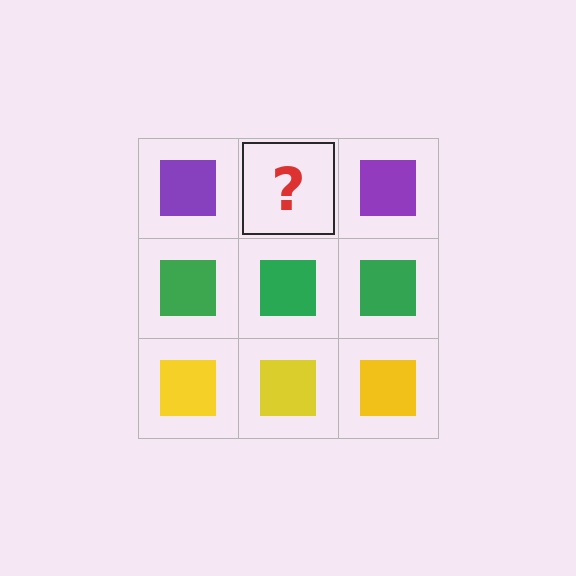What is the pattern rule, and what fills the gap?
The rule is that each row has a consistent color. The gap should be filled with a purple square.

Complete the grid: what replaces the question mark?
The question mark should be replaced with a purple square.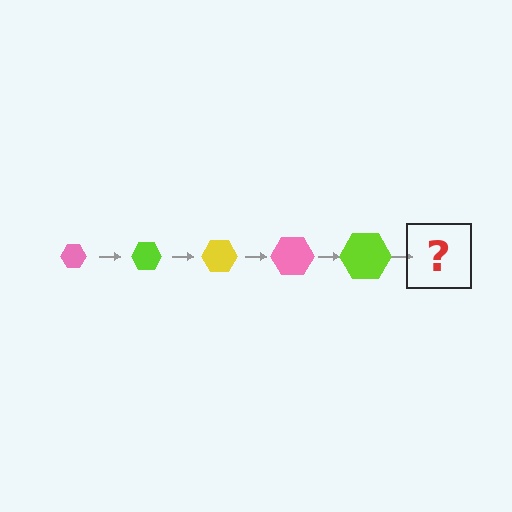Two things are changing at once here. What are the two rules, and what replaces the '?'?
The two rules are that the hexagon grows larger each step and the color cycles through pink, lime, and yellow. The '?' should be a yellow hexagon, larger than the previous one.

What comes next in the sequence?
The next element should be a yellow hexagon, larger than the previous one.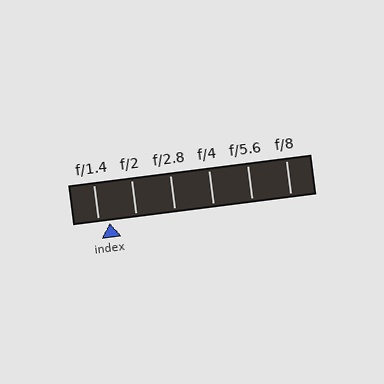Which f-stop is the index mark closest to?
The index mark is closest to f/1.4.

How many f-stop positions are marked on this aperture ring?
There are 6 f-stop positions marked.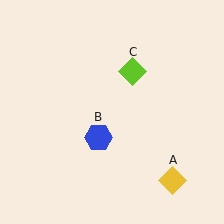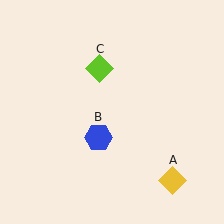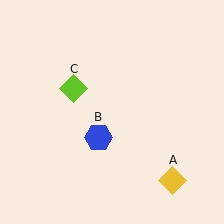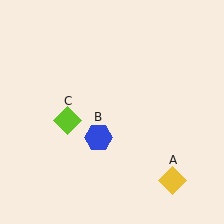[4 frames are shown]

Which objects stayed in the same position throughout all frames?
Yellow diamond (object A) and blue hexagon (object B) remained stationary.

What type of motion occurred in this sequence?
The lime diamond (object C) rotated counterclockwise around the center of the scene.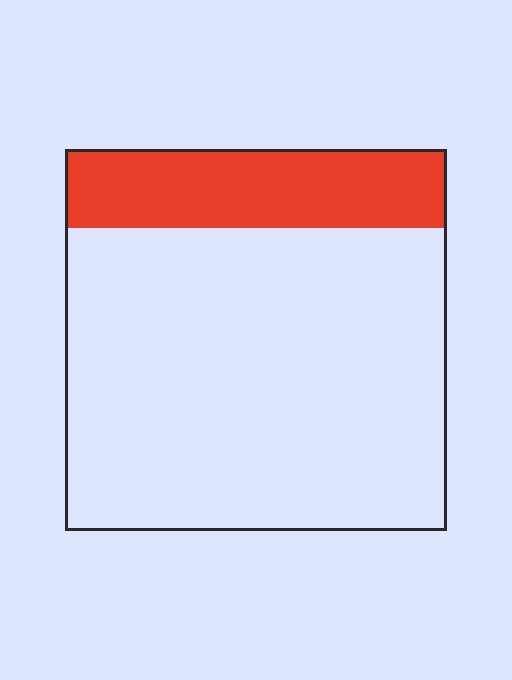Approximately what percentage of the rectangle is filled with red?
Approximately 20%.